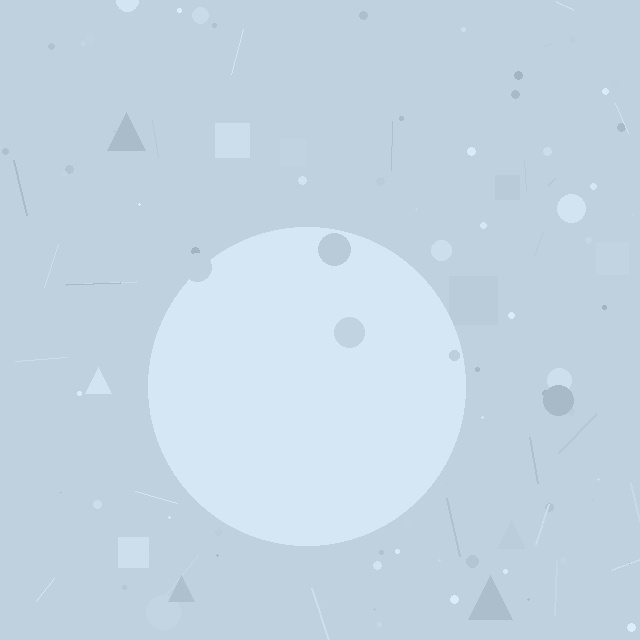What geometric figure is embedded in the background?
A circle is embedded in the background.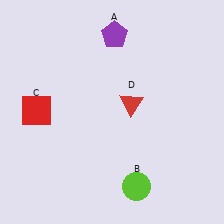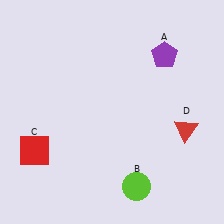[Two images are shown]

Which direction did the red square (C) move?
The red square (C) moved down.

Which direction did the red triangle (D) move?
The red triangle (D) moved right.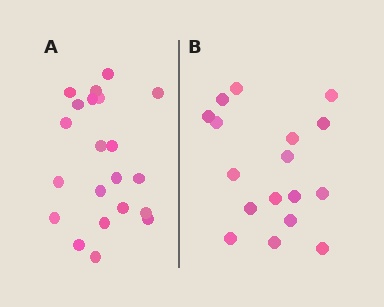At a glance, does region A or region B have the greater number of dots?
Region A (the left region) has more dots.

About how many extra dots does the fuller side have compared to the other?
Region A has about 4 more dots than region B.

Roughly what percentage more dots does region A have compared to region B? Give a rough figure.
About 25% more.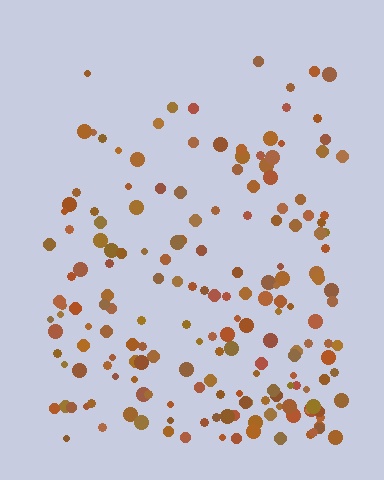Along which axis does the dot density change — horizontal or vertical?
Vertical.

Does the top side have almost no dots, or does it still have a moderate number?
Still a moderate number, just noticeably fewer than the bottom.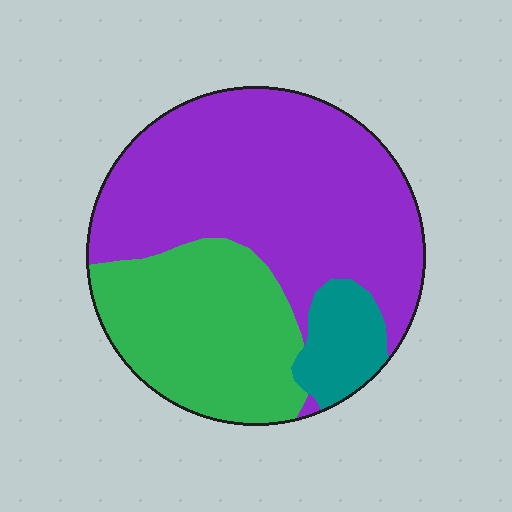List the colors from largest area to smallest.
From largest to smallest: purple, green, teal.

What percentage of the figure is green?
Green covers roughly 35% of the figure.